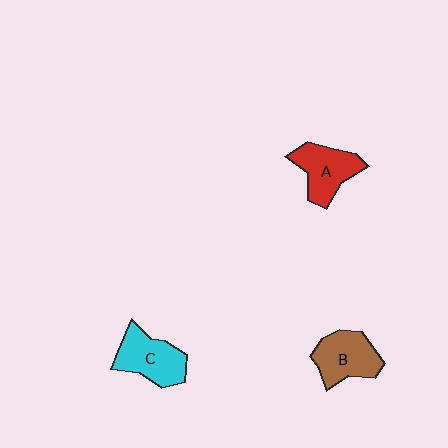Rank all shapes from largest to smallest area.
From largest to smallest: C (cyan), B (brown), A (red).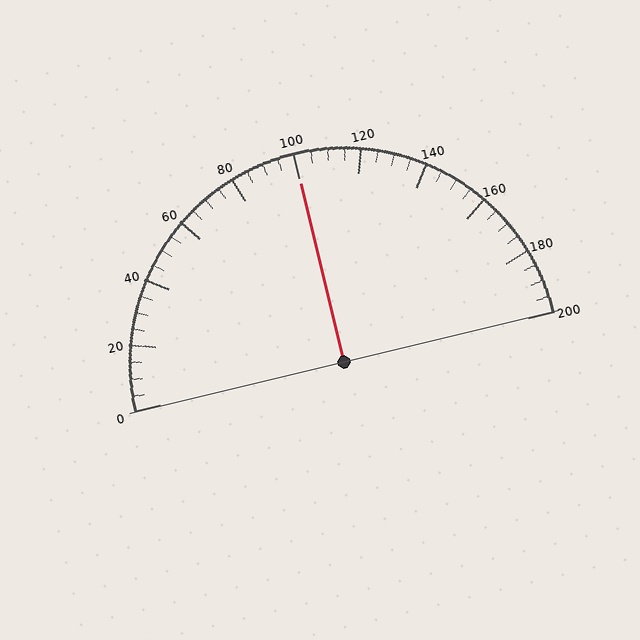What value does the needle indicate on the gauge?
The needle indicates approximately 100.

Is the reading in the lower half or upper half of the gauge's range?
The reading is in the upper half of the range (0 to 200).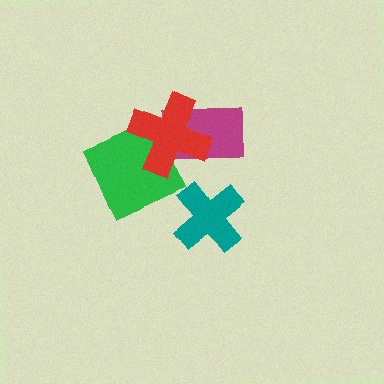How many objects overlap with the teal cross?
0 objects overlap with the teal cross.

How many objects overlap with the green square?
1 object overlaps with the green square.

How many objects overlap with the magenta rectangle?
1 object overlaps with the magenta rectangle.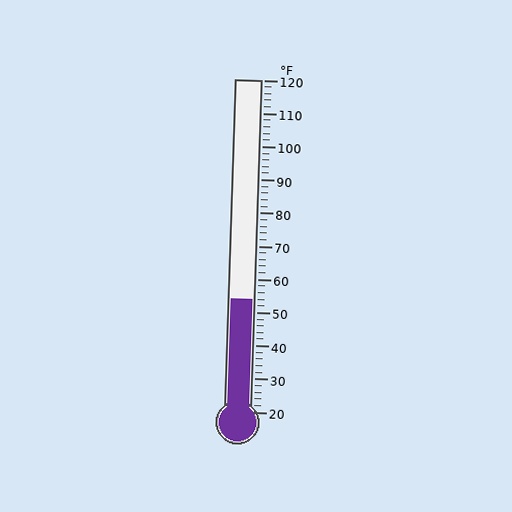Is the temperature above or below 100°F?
The temperature is below 100°F.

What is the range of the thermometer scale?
The thermometer scale ranges from 20°F to 120°F.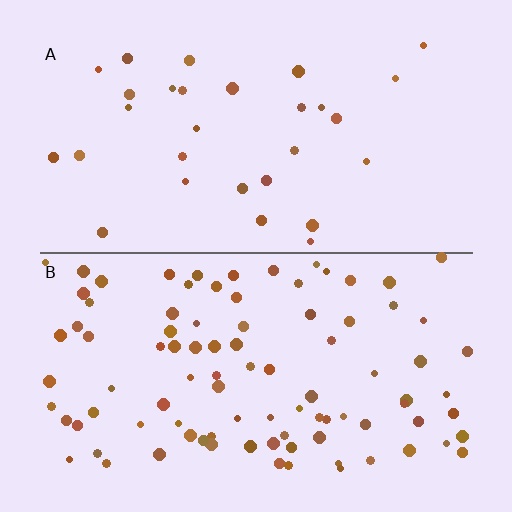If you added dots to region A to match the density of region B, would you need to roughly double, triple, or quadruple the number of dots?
Approximately triple.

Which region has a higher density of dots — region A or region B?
B (the bottom).